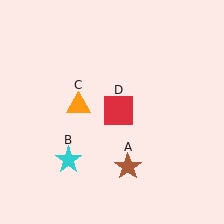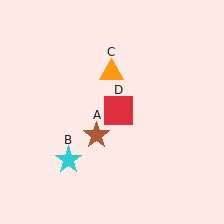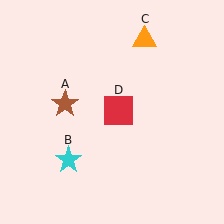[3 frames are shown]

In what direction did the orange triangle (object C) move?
The orange triangle (object C) moved up and to the right.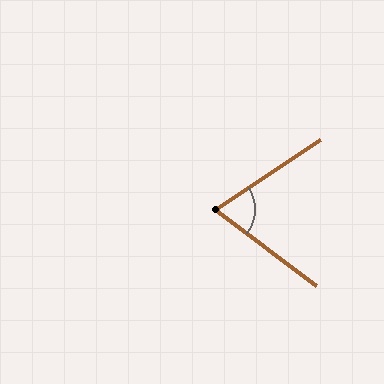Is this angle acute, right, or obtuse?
It is acute.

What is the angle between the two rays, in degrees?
Approximately 71 degrees.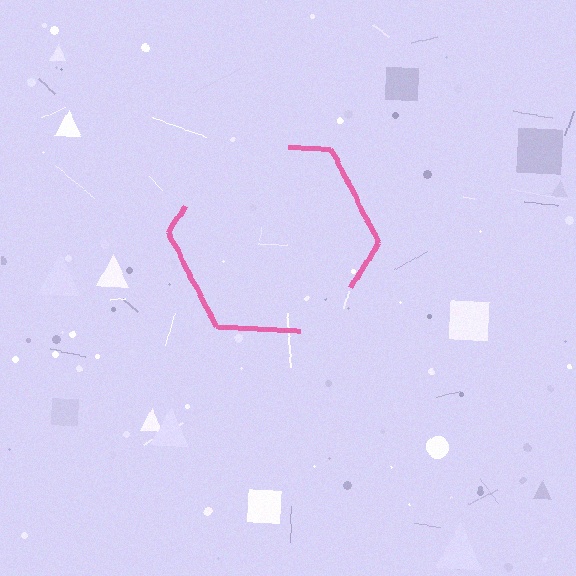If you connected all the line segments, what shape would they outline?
They would outline a hexagon.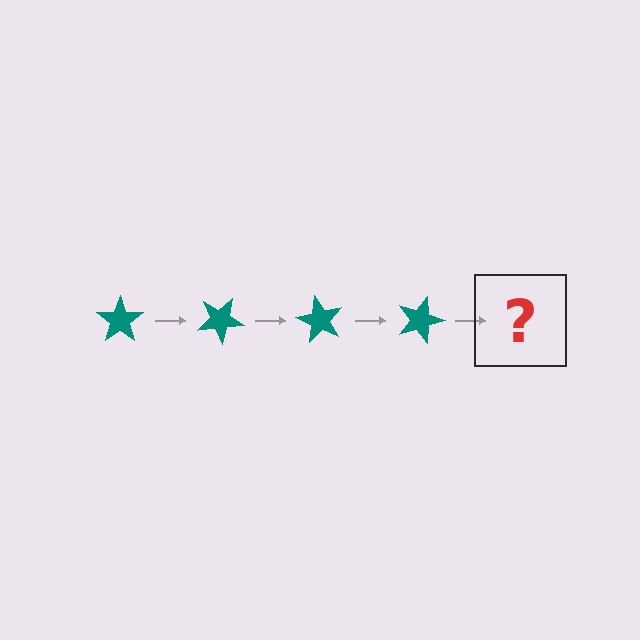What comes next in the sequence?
The next element should be a teal star rotated 120 degrees.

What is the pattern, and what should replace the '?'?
The pattern is that the star rotates 30 degrees each step. The '?' should be a teal star rotated 120 degrees.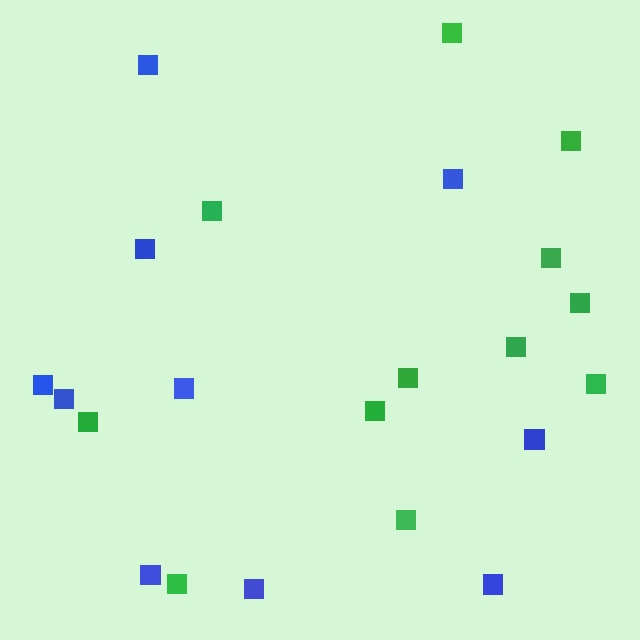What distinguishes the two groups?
There are 2 groups: one group of blue squares (10) and one group of green squares (12).